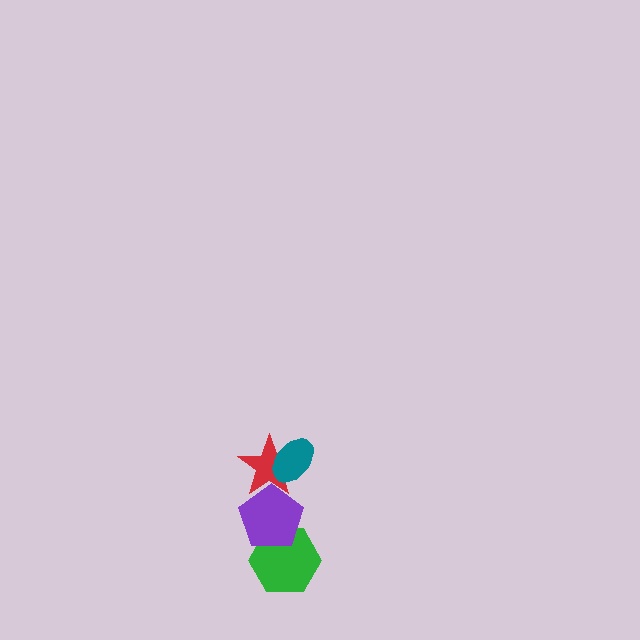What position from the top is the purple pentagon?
The purple pentagon is 3rd from the top.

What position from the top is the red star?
The red star is 2nd from the top.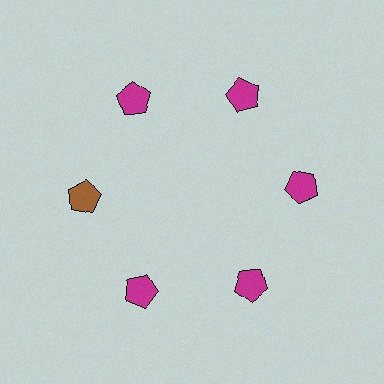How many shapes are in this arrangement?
There are 6 shapes arranged in a ring pattern.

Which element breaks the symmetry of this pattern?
The brown pentagon at roughly the 9 o'clock position breaks the symmetry. All other shapes are magenta pentagons.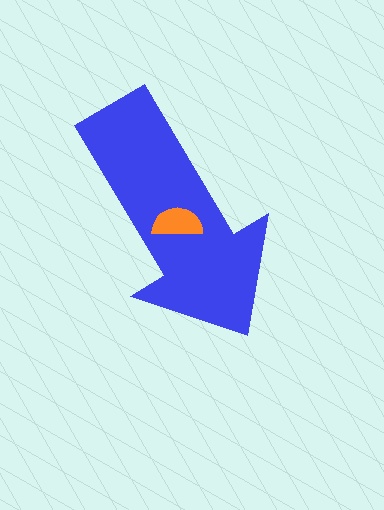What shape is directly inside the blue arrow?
The orange semicircle.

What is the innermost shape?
The orange semicircle.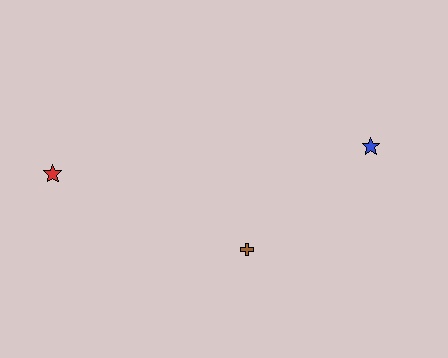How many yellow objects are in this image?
There are no yellow objects.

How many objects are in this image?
There are 3 objects.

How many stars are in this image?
There are 2 stars.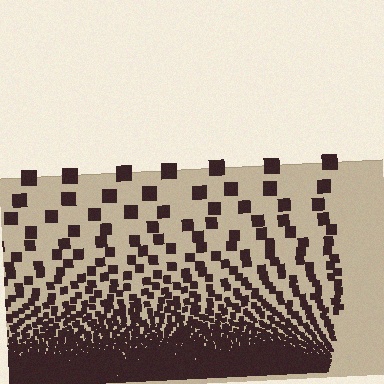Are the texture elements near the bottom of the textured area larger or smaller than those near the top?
Smaller. The gradient is inverted — elements near the bottom are smaller and denser.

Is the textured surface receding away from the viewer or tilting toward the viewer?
The surface appears to tilt toward the viewer. Texture elements get larger and sparser toward the top.